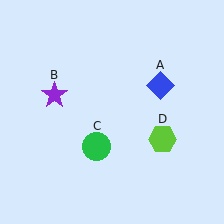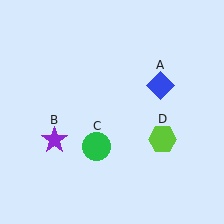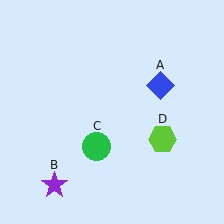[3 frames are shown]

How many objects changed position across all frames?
1 object changed position: purple star (object B).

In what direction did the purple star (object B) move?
The purple star (object B) moved down.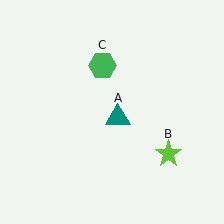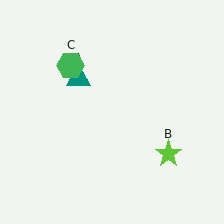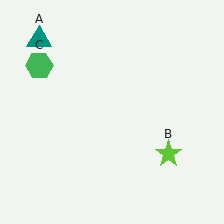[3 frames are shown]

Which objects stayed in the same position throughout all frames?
Lime star (object B) remained stationary.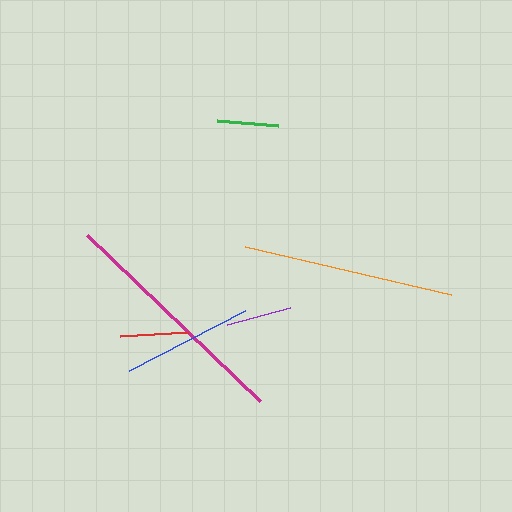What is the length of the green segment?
The green segment is approximately 62 pixels long.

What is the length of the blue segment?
The blue segment is approximately 131 pixels long.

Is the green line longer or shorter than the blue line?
The blue line is longer than the green line.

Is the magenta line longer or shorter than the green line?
The magenta line is longer than the green line.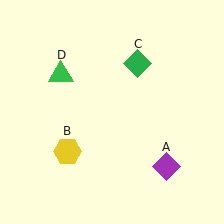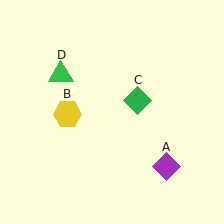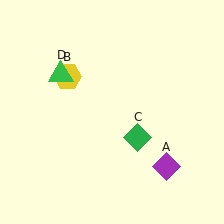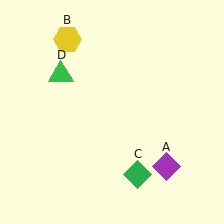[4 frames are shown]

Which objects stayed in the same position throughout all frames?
Purple diamond (object A) and green triangle (object D) remained stationary.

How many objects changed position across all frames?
2 objects changed position: yellow hexagon (object B), green diamond (object C).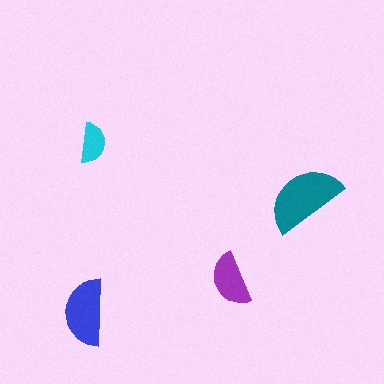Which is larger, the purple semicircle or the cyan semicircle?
The purple one.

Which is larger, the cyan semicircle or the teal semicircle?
The teal one.